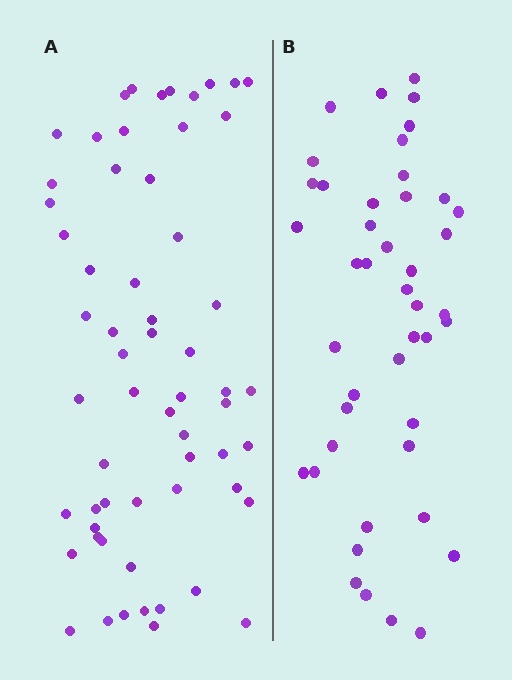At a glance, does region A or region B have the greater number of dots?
Region A (the left region) has more dots.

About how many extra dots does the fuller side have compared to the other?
Region A has approximately 15 more dots than region B.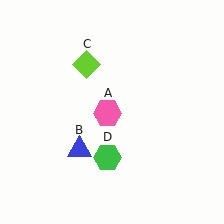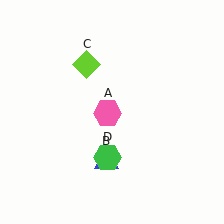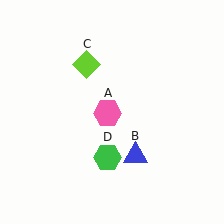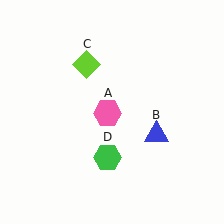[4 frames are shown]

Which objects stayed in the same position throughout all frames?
Pink hexagon (object A) and lime diamond (object C) and green hexagon (object D) remained stationary.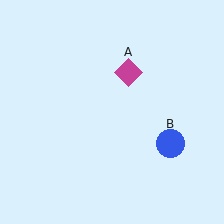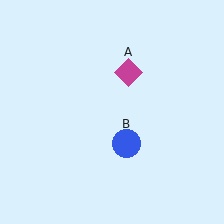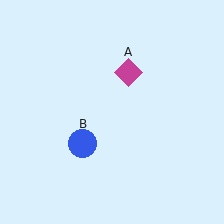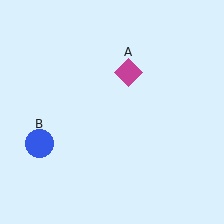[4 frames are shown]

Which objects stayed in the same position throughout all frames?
Magenta diamond (object A) remained stationary.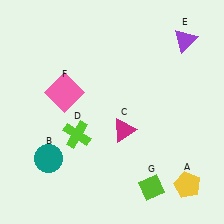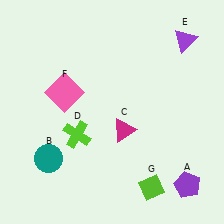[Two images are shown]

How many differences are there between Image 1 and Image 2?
There is 1 difference between the two images.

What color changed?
The pentagon (A) changed from yellow in Image 1 to purple in Image 2.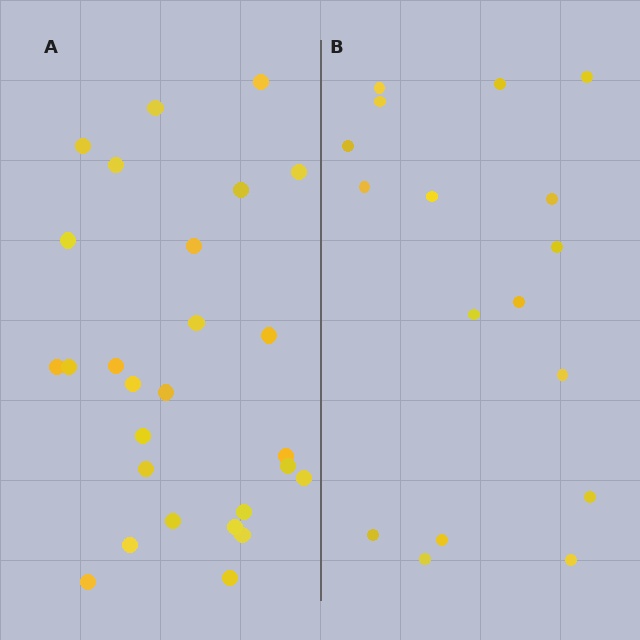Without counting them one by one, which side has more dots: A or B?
Region A (the left region) has more dots.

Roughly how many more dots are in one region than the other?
Region A has roughly 10 or so more dots than region B.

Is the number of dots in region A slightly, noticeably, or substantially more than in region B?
Region A has substantially more. The ratio is roughly 1.6 to 1.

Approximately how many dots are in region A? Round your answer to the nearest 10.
About 30 dots. (The exact count is 27, which rounds to 30.)